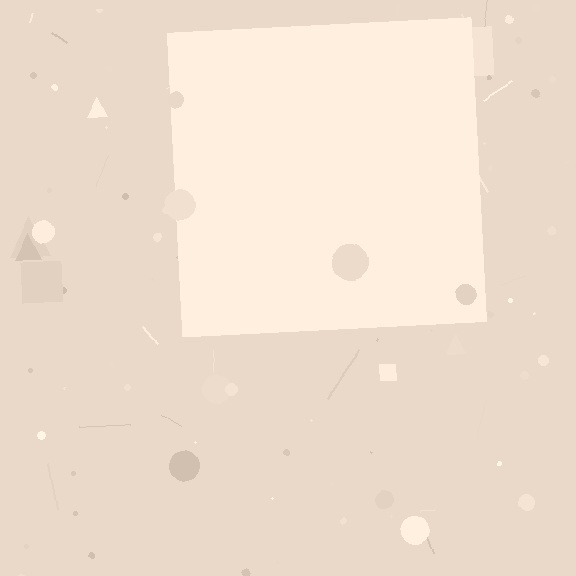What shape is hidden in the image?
A square is hidden in the image.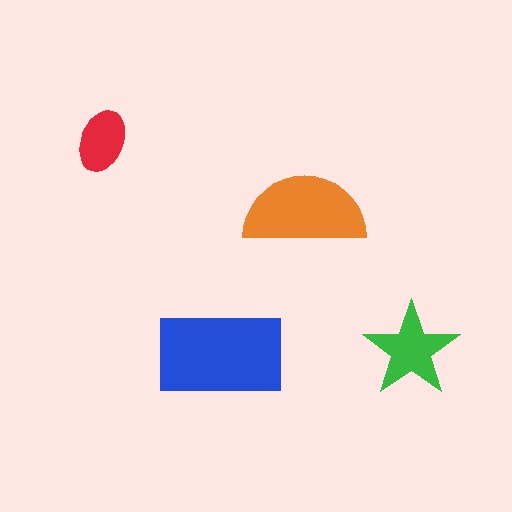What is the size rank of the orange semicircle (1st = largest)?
2nd.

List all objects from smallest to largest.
The red ellipse, the green star, the orange semicircle, the blue rectangle.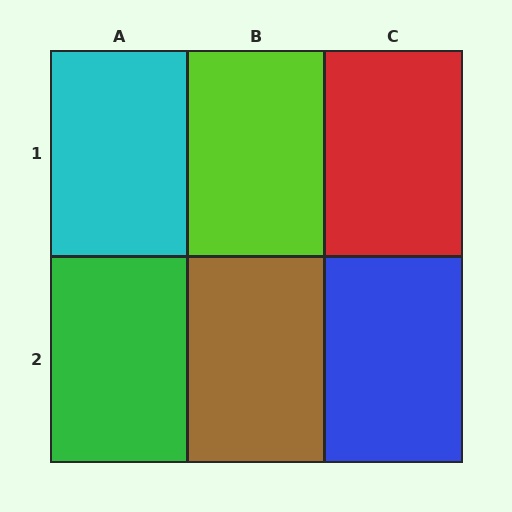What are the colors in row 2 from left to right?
Green, brown, blue.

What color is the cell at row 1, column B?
Lime.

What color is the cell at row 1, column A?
Cyan.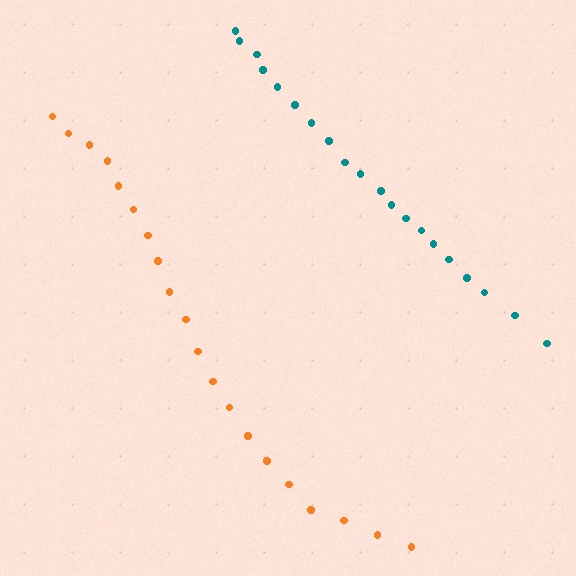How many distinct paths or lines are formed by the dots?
There are 2 distinct paths.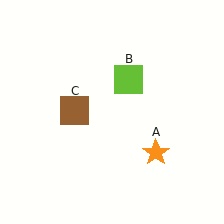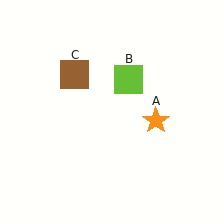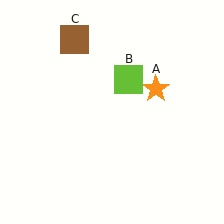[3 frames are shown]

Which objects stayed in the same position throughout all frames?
Lime square (object B) remained stationary.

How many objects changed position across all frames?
2 objects changed position: orange star (object A), brown square (object C).